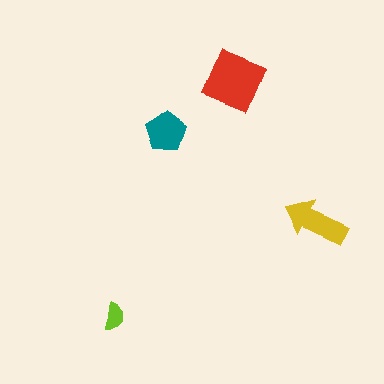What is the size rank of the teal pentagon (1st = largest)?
3rd.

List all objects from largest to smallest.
The red square, the yellow arrow, the teal pentagon, the lime semicircle.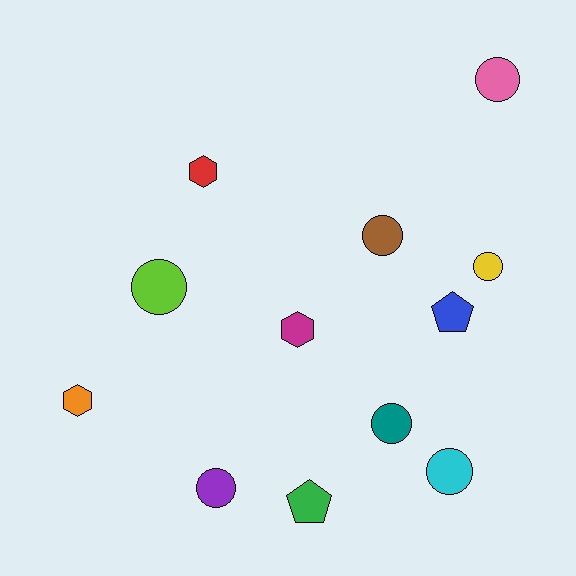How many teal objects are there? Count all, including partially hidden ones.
There is 1 teal object.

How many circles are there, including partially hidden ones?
There are 7 circles.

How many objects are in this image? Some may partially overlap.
There are 12 objects.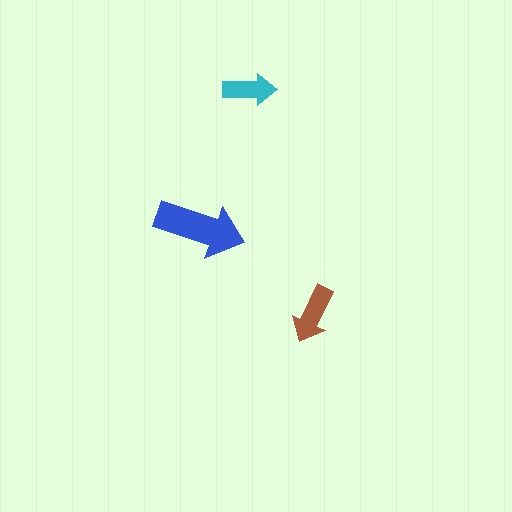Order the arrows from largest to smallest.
the blue one, the brown one, the cyan one.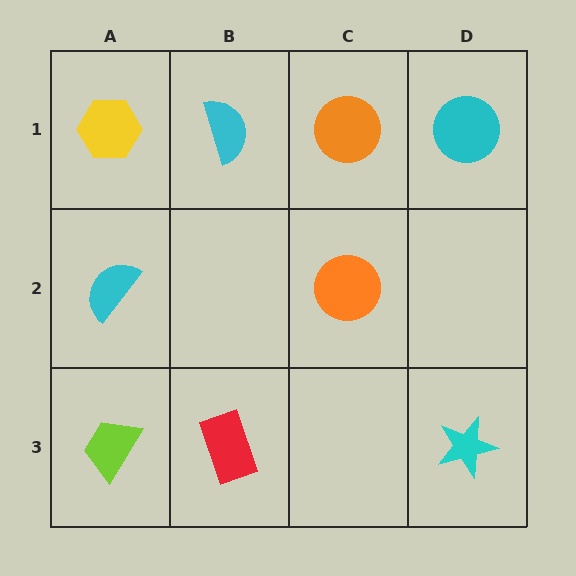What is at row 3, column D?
A cyan star.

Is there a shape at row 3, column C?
No, that cell is empty.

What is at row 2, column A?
A cyan semicircle.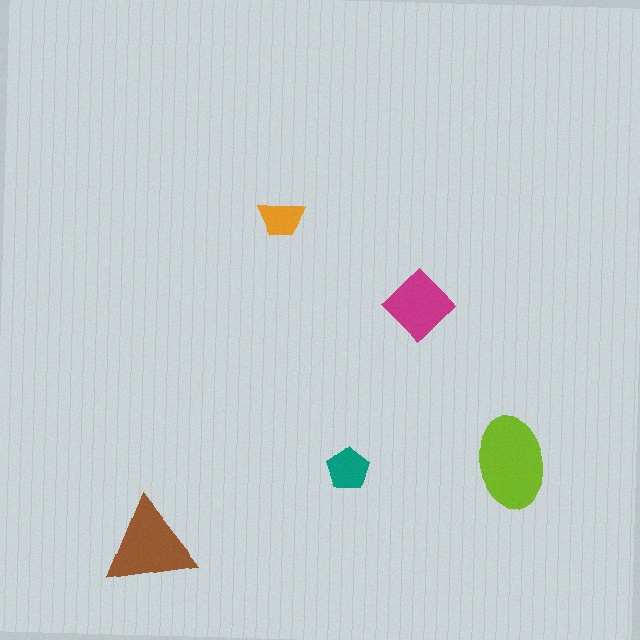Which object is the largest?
The lime ellipse.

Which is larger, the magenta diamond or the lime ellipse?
The lime ellipse.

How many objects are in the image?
There are 5 objects in the image.